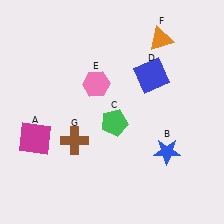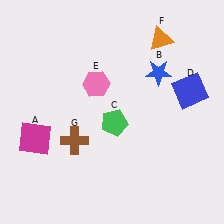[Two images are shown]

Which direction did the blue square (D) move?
The blue square (D) moved right.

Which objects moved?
The objects that moved are: the blue star (B), the blue square (D).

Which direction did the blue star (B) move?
The blue star (B) moved up.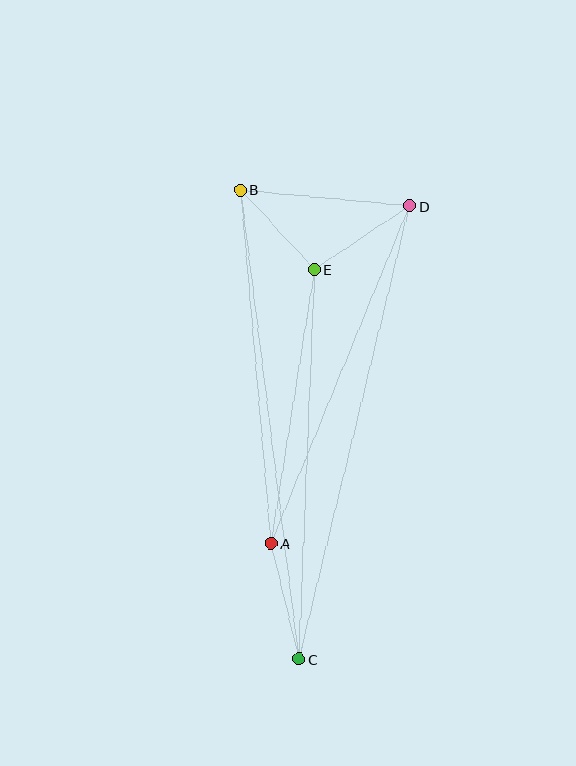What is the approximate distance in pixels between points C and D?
The distance between C and D is approximately 466 pixels.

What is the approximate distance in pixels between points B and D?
The distance between B and D is approximately 170 pixels.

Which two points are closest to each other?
Points B and E are closest to each other.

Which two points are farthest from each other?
Points B and C are farthest from each other.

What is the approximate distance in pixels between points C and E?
The distance between C and E is approximately 390 pixels.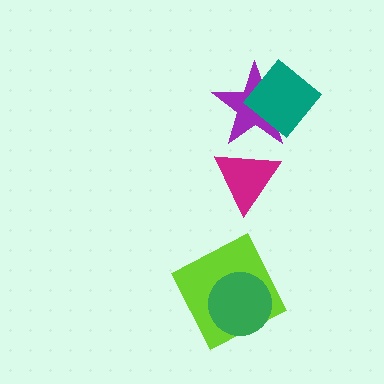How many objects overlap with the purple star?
2 objects overlap with the purple star.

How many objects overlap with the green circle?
1 object overlaps with the green circle.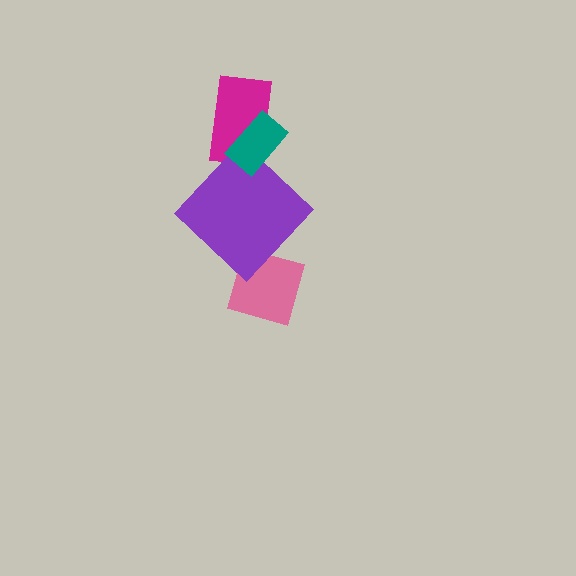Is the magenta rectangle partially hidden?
Yes, it is partially covered by another shape.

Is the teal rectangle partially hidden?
No, no other shape covers it.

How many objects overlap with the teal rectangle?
2 objects overlap with the teal rectangle.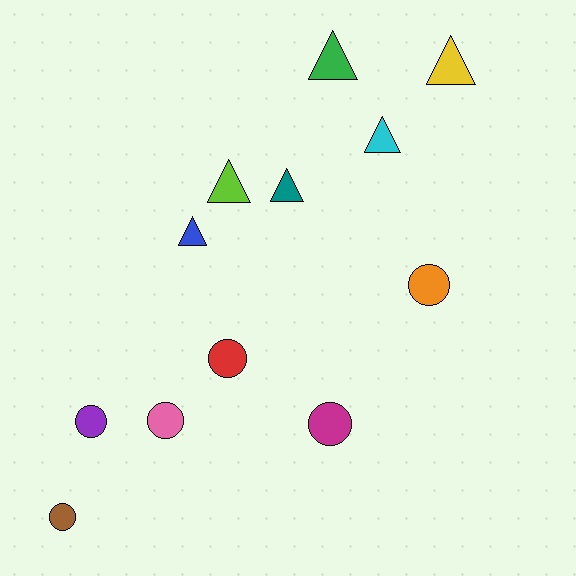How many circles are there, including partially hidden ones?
There are 6 circles.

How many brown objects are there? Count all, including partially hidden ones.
There is 1 brown object.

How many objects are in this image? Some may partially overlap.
There are 12 objects.